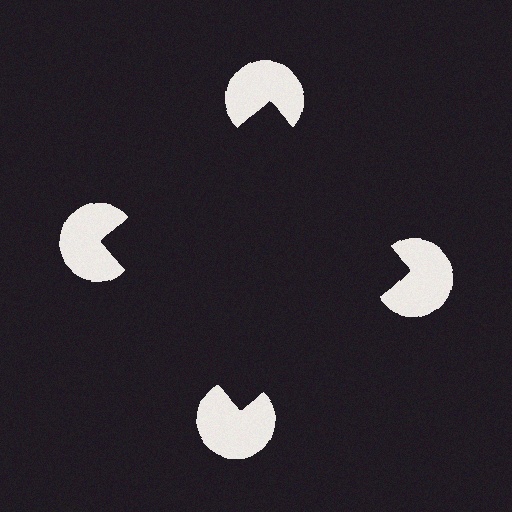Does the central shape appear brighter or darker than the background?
It typically appears slightly darker than the background, even though no actual brightness change is drawn.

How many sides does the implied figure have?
4 sides.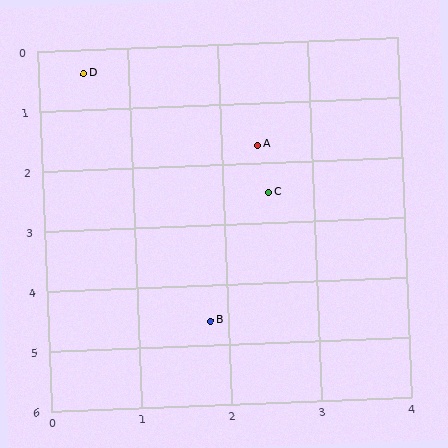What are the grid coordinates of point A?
Point A is at approximately (2.4, 1.7).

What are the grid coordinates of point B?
Point B is at approximately (1.8, 4.6).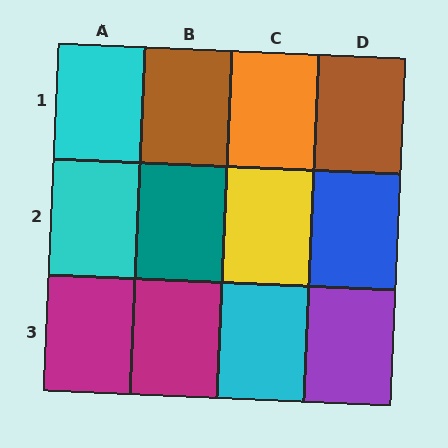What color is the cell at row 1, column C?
Orange.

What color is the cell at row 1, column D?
Brown.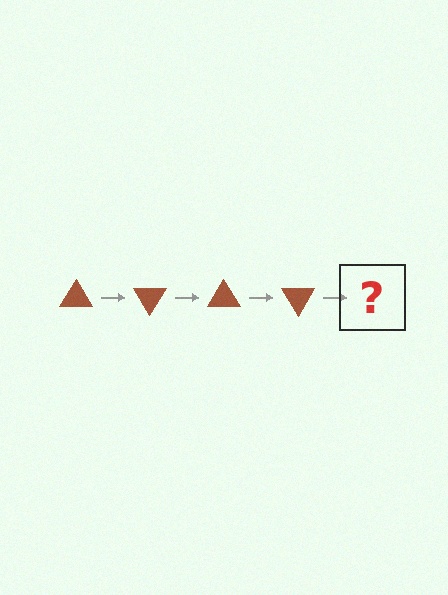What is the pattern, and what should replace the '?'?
The pattern is that the triangle rotates 60 degrees each step. The '?' should be a brown triangle rotated 240 degrees.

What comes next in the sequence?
The next element should be a brown triangle rotated 240 degrees.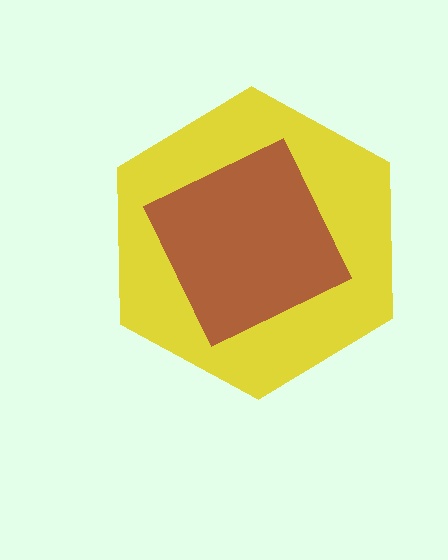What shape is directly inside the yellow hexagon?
The brown diamond.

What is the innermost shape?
The brown diamond.